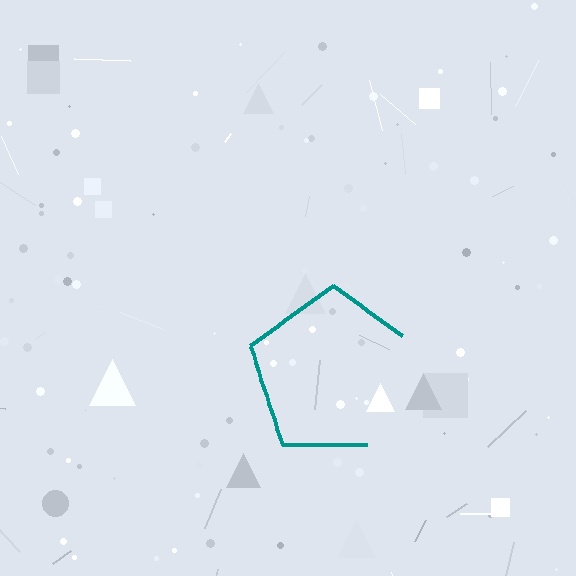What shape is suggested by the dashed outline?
The dashed outline suggests a pentagon.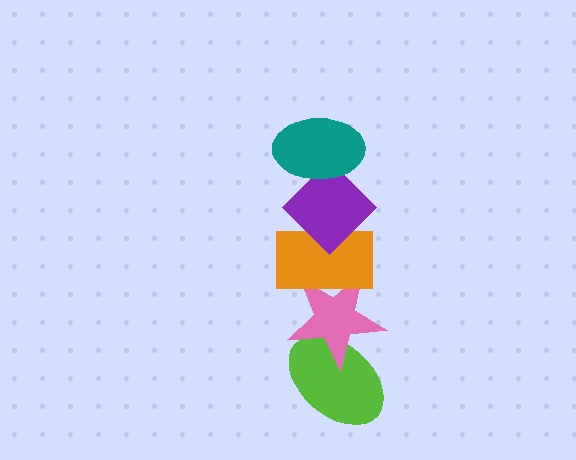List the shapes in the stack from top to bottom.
From top to bottom: the teal ellipse, the purple diamond, the orange rectangle, the pink star, the lime ellipse.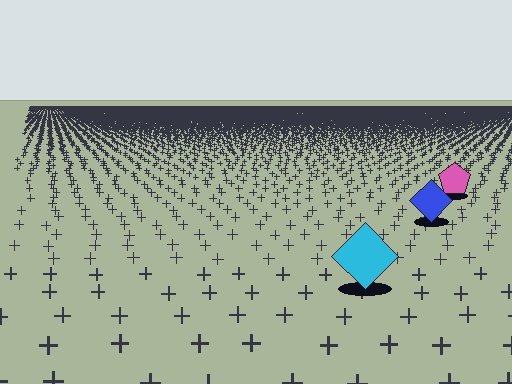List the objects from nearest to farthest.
From nearest to farthest: the cyan diamond, the blue diamond, the pink pentagon.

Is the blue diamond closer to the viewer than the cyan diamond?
No. The cyan diamond is closer — you can tell from the texture gradient: the ground texture is coarser near it.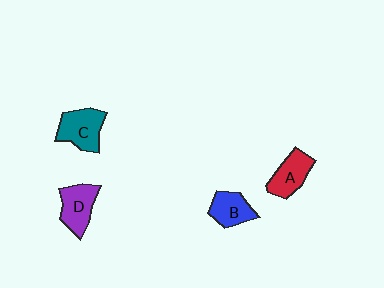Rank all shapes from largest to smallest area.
From largest to smallest: C (teal), D (purple), A (red), B (blue).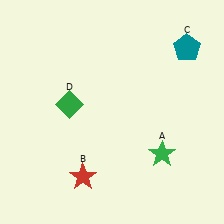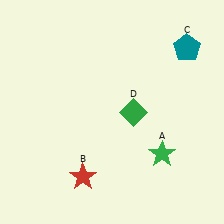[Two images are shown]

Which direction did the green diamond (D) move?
The green diamond (D) moved right.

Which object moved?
The green diamond (D) moved right.